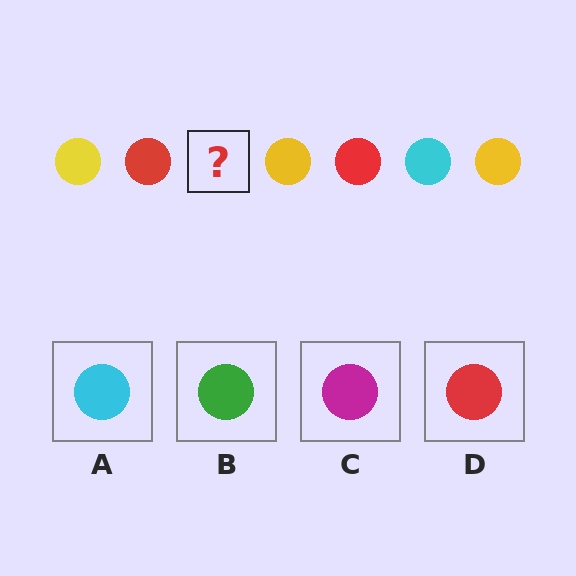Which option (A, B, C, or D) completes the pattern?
A.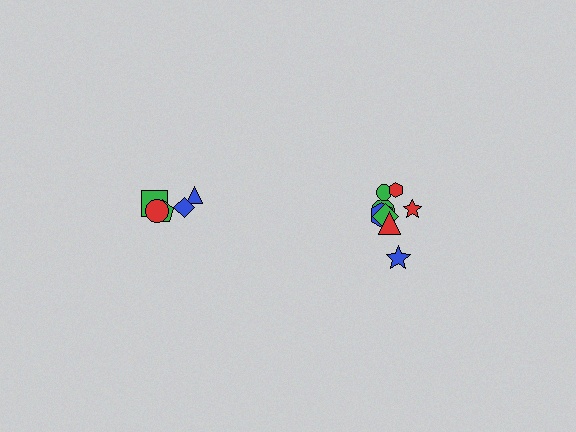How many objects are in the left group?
There are 5 objects.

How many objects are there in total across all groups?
There are 13 objects.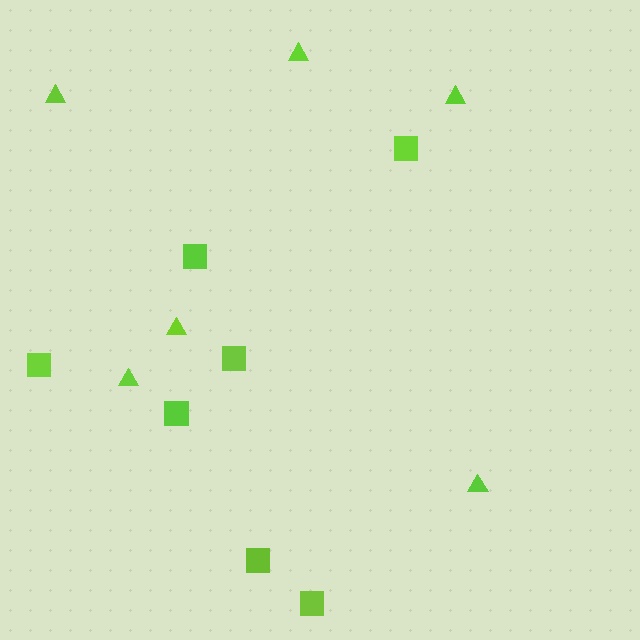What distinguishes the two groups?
There are 2 groups: one group of triangles (6) and one group of squares (7).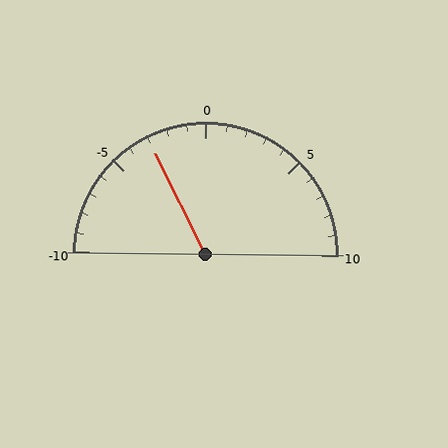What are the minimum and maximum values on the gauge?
The gauge ranges from -10 to 10.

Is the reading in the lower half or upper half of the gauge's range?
The reading is in the lower half of the range (-10 to 10).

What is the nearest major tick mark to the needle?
The nearest major tick mark is -5.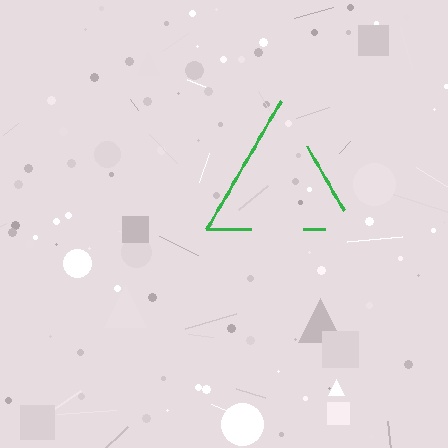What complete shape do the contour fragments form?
The contour fragments form a triangle.